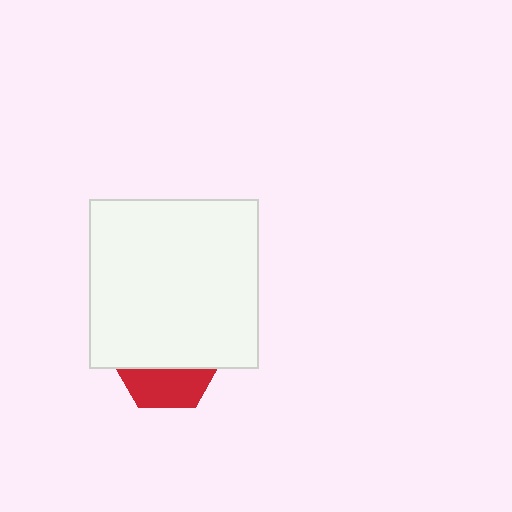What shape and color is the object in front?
The object in front is a white rectangle.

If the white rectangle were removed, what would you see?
You would see the complete red hexagon.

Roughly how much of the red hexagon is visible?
A small part of it is visible (roughly 35%).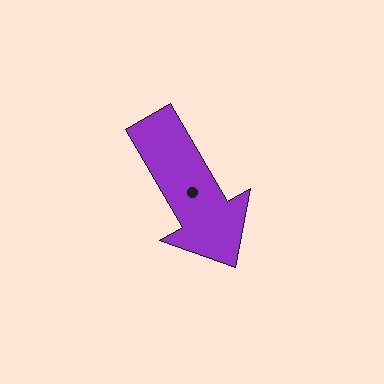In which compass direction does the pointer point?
Southeast.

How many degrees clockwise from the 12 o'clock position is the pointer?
Approximately 150 degrees.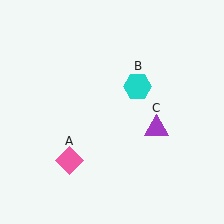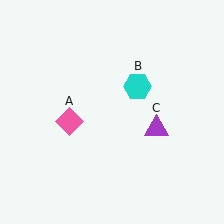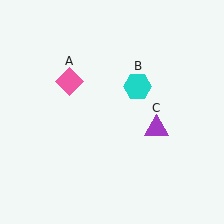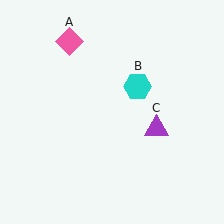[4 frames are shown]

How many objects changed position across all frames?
1 object changed position: pink diamond (object A).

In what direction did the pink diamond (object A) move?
The pink diamond (object A) moved up.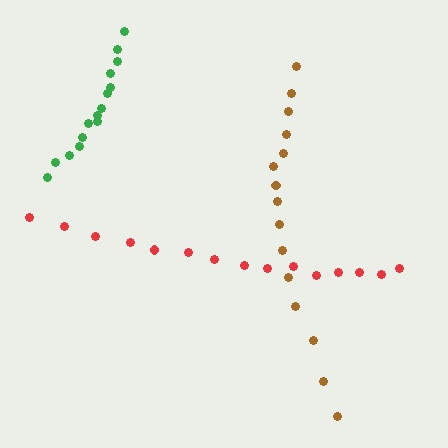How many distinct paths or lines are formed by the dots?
There are 3 distinct paths.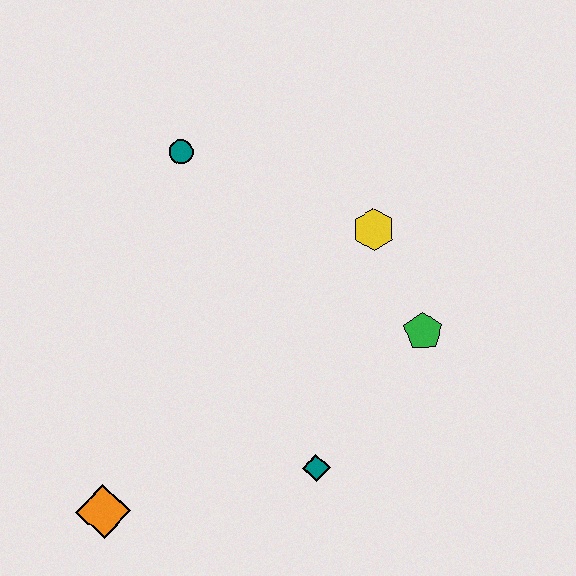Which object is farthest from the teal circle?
The orange diamond is farthest from the teal circle.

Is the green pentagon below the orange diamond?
No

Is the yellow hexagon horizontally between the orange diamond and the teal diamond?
No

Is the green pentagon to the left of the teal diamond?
No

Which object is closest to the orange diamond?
The teal diamond is closest to the orange diamond.